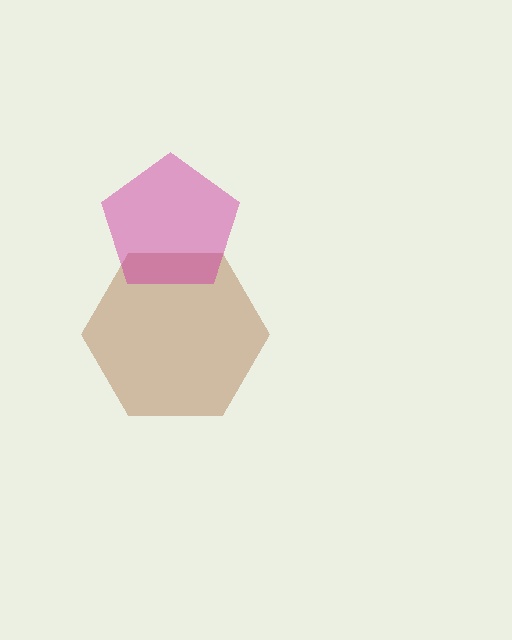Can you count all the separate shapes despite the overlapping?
Yes, there are 2 separate shapes.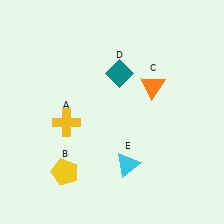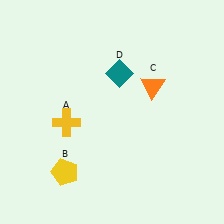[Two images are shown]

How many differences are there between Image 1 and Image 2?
There is 1 difference between the two images.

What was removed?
The cyan triangle (E) was removed in Image 2.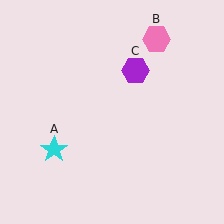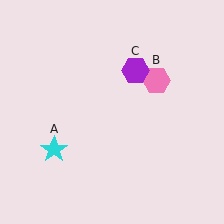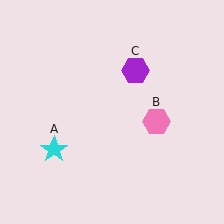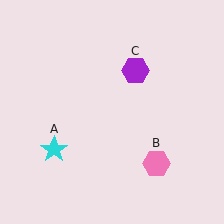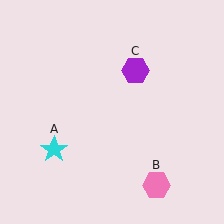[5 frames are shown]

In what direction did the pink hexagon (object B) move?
The pink hexagon (object B) moved down.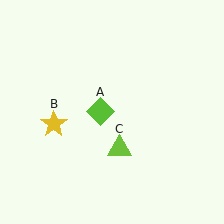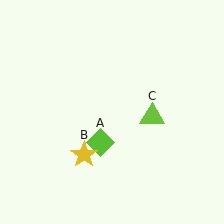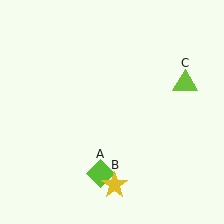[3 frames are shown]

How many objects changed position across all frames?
3 objects changed position: lime diamond (object A), yellow star (object B), lime triangle (object C).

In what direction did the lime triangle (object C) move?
The lime triangle (object C) moved up and to the right.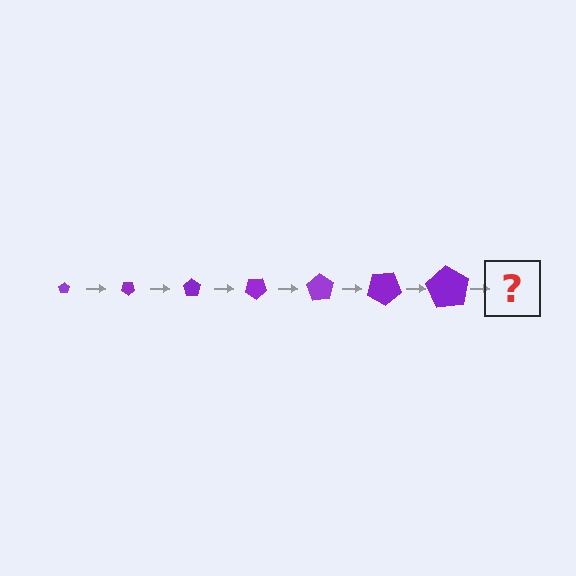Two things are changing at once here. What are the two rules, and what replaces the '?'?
The two rules are that the pentagon grows larger each step and it rotates 35 degrees each step. The '?' should be a pentagon, larger than the previous one and rotated 245 degrees from the start.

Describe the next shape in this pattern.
It should be a pentagon, larger than the previous one and rotated 245 degrees from the start.